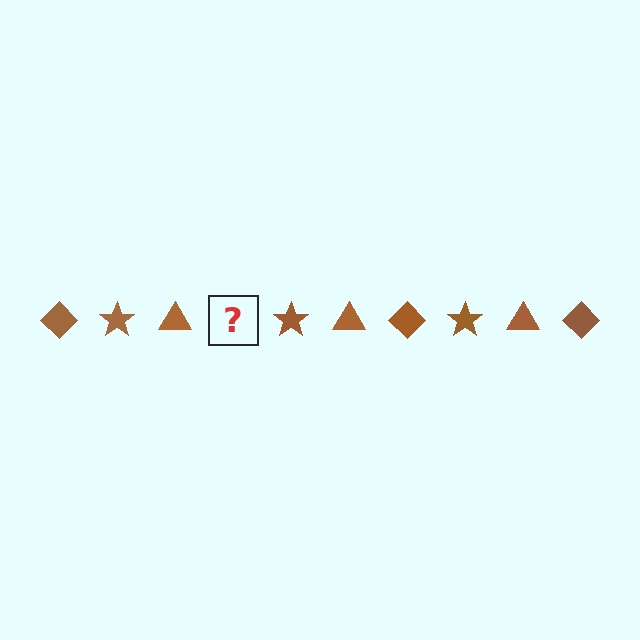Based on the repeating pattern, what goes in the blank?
The blank should be a brown diamond.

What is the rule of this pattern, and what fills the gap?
The rule is that the pattern cycles through diamond, star, triangle shapes in brown. The gap should be filled with a brown diamond.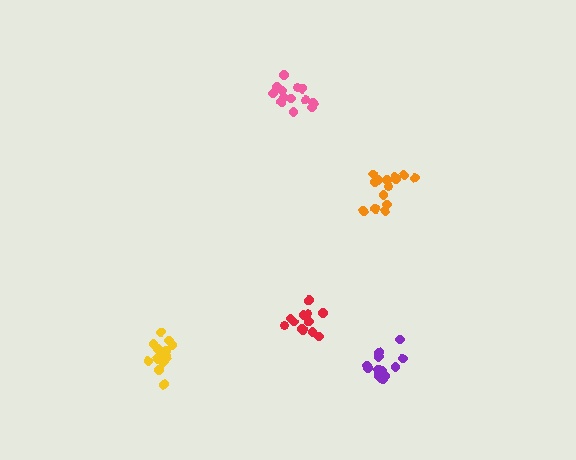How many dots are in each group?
Group 1: 13 dots, Group 2: 16 dots, Group 3: 14 dots, Group 4: 13 dots, Group 5: 12 dots (68 total).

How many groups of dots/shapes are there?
There are 5 groups.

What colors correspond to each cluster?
The clusters are colored: pink, yellow, orange, purple, red.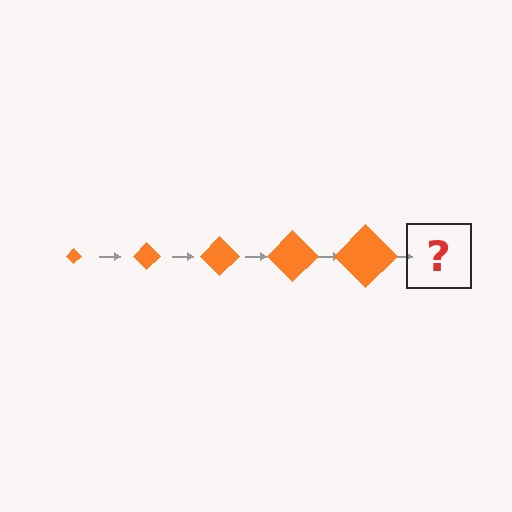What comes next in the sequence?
The next element should be an orange diamond, larger than the previous one.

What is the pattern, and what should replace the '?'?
The pattern is that the diamond gets progressively larger each step. The '?' should be an orange diamond, larger than the previous one.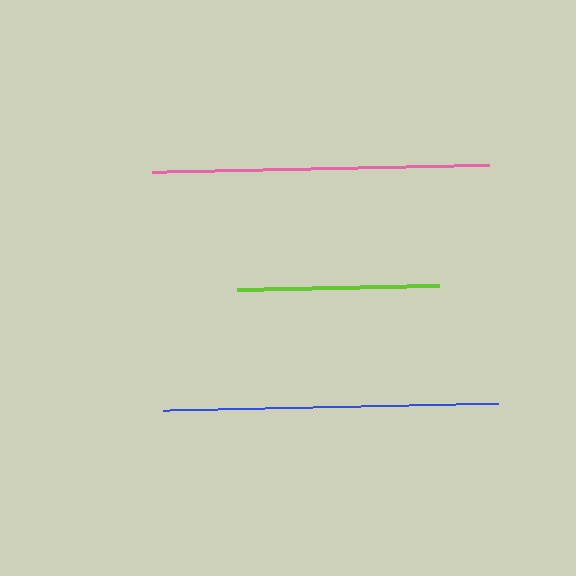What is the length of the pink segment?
The pink segment is approximately 339 pixels long.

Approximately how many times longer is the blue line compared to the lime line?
The blue line is approximately 1.7 times the length of the lime line.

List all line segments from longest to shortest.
From longest to shortest: pink, blue, lime.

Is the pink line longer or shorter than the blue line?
The pink line is longer than the blue line.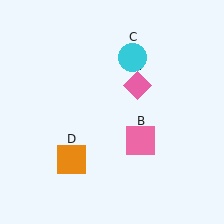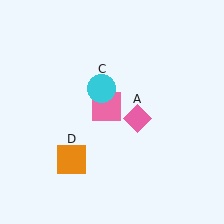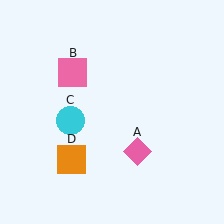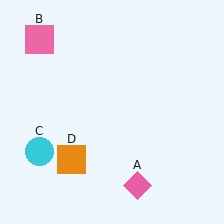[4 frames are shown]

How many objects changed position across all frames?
3 objects changed position: pink diamond (object A), pink square (object B), cyan circle (object C).